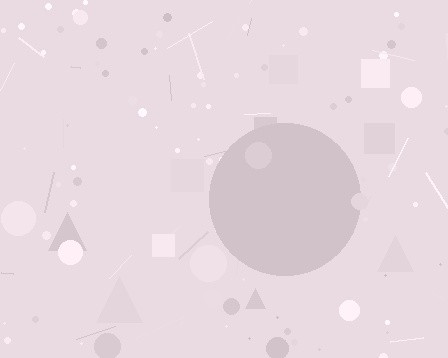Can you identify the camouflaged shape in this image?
The camouflaged shape is a circle.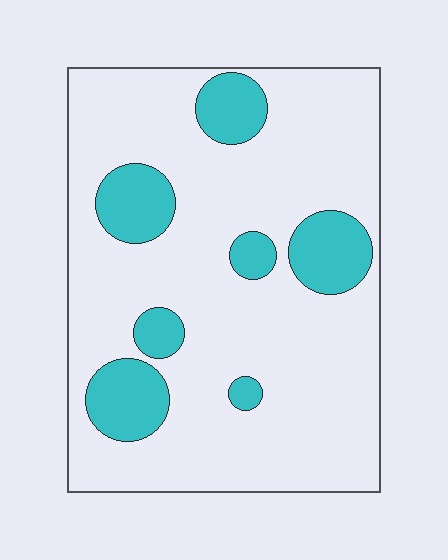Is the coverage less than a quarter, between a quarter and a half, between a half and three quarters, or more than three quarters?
Less than a quarter.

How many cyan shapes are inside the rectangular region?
7.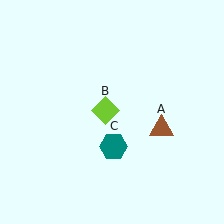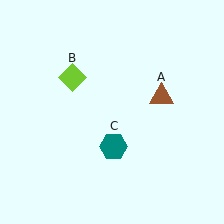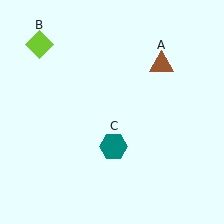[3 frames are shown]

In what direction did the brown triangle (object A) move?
The brown triangle (object A) moved up.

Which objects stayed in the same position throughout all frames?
Teal hexagon (object C) remained stationary.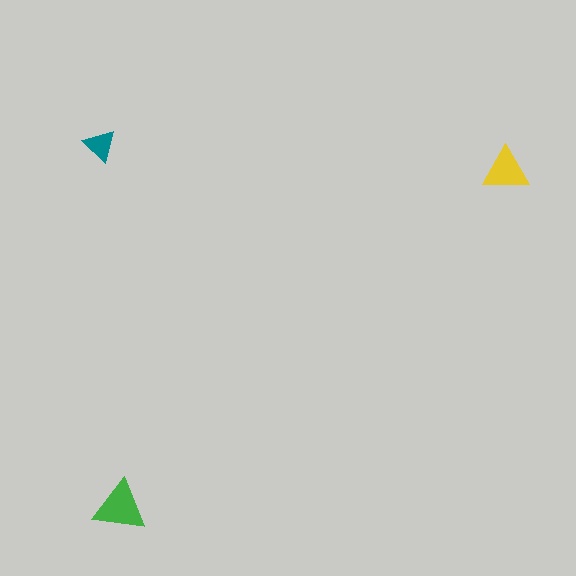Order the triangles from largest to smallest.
the green one, the yellow one, the teal one.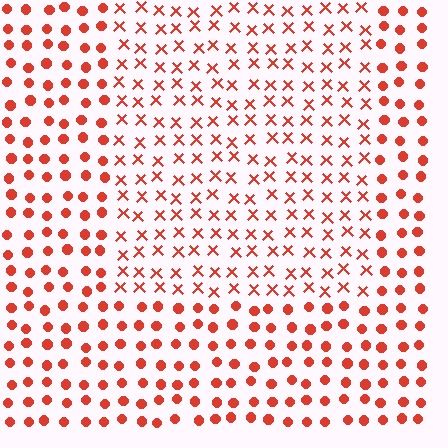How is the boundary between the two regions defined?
The boundary is defined by a change in element shape: X marks inside vs. circles outside. All elements share the same color and spacing.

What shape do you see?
I see a rectangle.